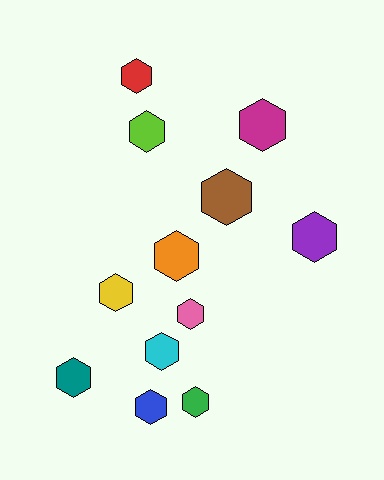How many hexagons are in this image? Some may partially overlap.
There are 12 hexagons.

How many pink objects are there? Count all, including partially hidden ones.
There is 1 pink object.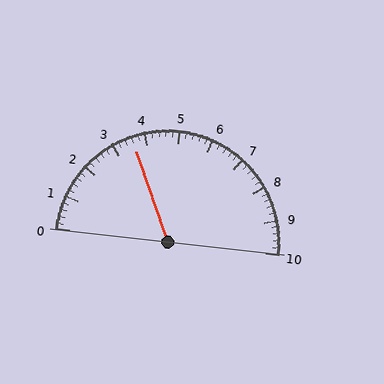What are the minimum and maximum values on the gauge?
The gauge ranges from 0 to 10.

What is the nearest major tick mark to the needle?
The nearest major tick mark is 4.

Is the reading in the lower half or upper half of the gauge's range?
The reading is in the lower half of the range (0 to 10).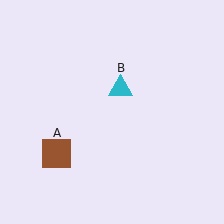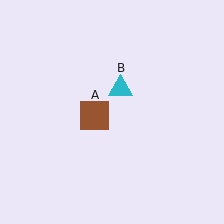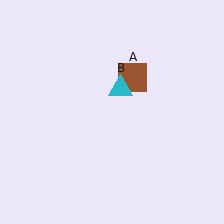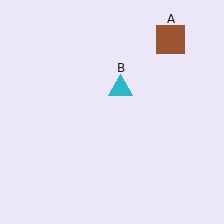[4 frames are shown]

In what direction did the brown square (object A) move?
The brown square (object A) moved up and to the right.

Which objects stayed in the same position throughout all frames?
Cyan triangle (object B) remained stationary.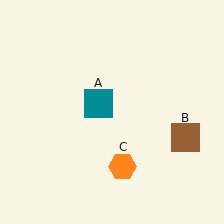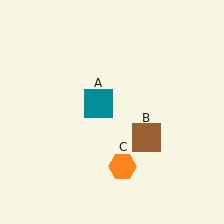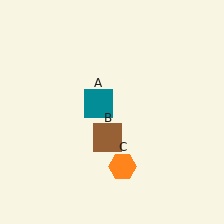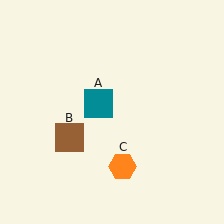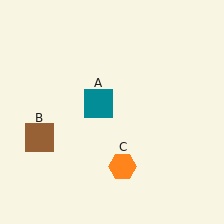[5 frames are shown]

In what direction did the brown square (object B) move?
The brown square (object B) moved left.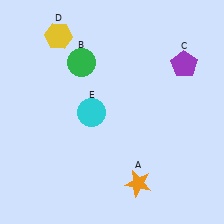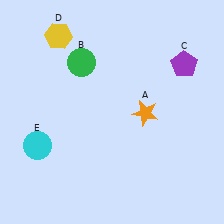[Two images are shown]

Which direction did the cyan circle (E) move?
The cyan circle (E) moved left.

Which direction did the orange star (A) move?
The orange star (A) moved up.